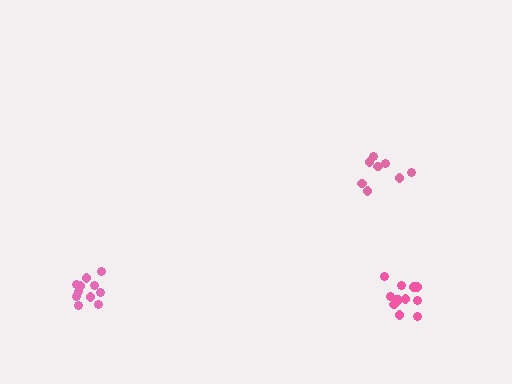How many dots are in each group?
Group 1: 8 dots, Group 2: 12 dots, Group 3: 11 dots (31 total).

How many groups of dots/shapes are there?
There are 3 groups.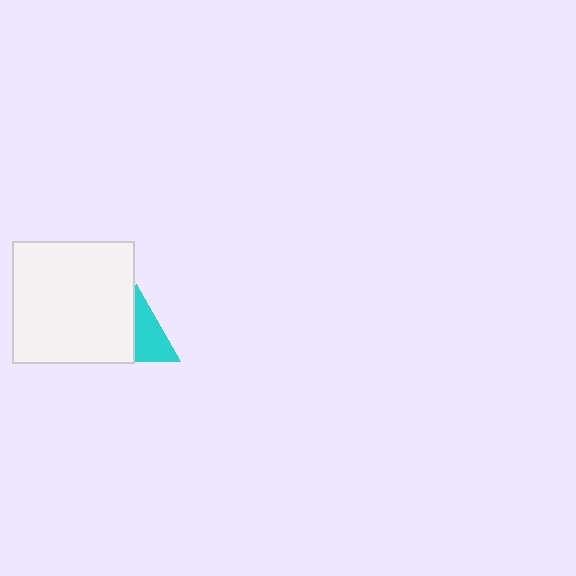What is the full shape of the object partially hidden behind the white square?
The partially hidden object is a cyan triangle.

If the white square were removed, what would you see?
You would see the complete cyan triangle.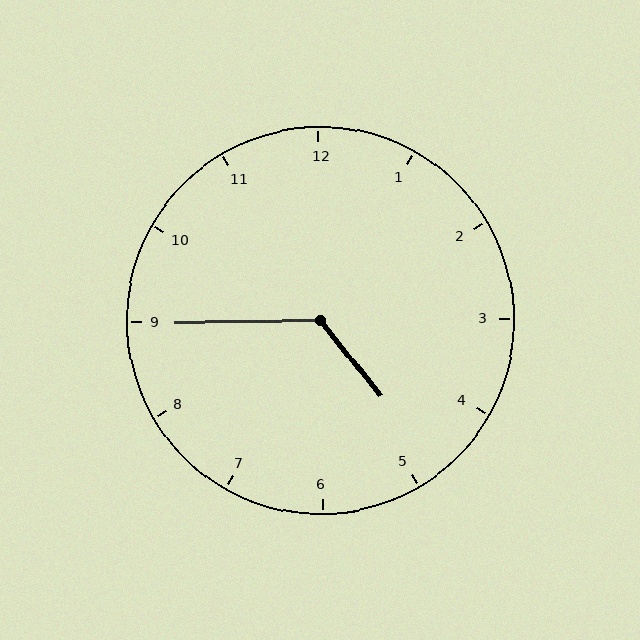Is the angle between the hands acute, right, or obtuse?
It is obtuse.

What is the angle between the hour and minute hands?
Approximately 128 degrees.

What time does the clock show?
4:45.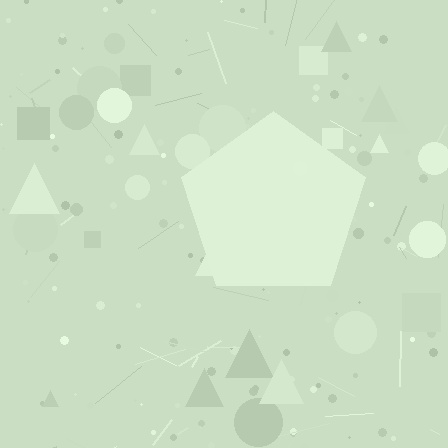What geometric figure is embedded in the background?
A pentagon is embedded in the background.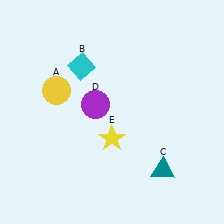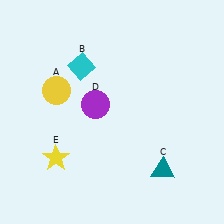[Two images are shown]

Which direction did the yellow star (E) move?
The yellow star (E) moved left.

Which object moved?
The yellow star (E) moved left.